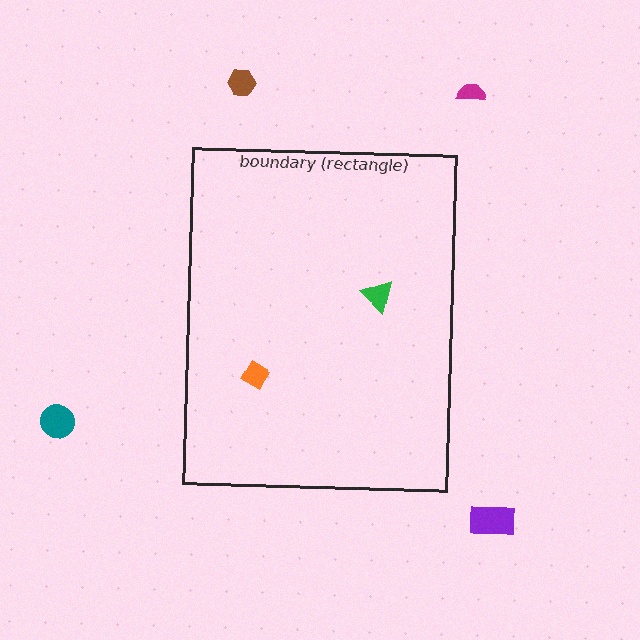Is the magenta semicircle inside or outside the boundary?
Outside.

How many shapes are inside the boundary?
2 inside, 4 outside.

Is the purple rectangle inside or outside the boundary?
Outside.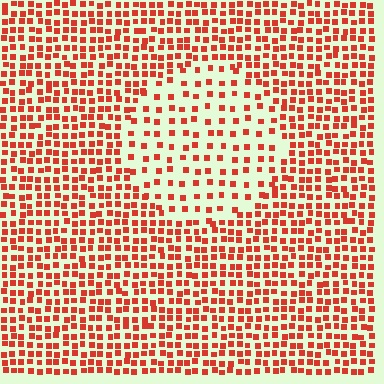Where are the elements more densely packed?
The elements are more densely packed outside the circle boundary.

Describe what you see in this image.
The image contains small red elements arranged at two different densities. A circle-shaped region is visible where the elements are less densely packed than the surrounding area.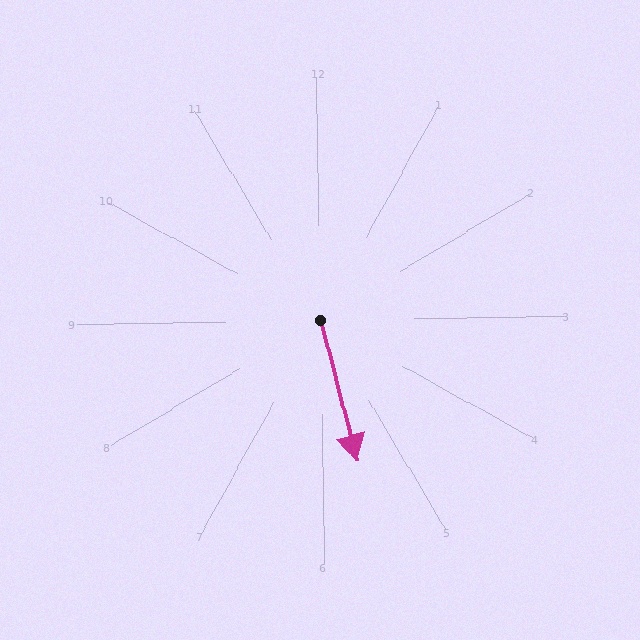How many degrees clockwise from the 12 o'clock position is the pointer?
Approximately 166 degrees.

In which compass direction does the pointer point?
South.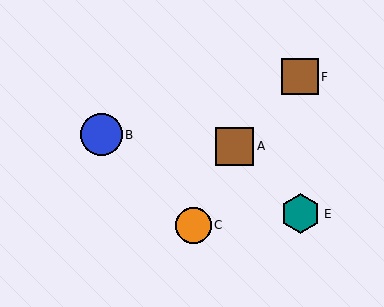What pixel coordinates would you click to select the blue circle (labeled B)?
Click at (101, 135) to select the blue circle B.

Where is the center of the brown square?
The center of the brown square is at (235, 146).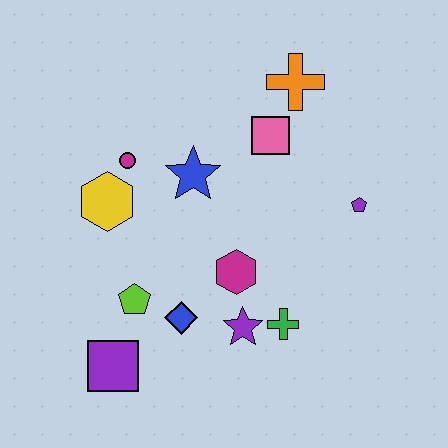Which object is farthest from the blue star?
The purple square is farthest from the blue star.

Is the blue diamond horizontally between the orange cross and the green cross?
No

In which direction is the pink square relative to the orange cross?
The pink square is below the orange cross.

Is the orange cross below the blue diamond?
No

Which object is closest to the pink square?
The orange cross is closest to the pink square.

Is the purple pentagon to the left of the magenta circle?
No